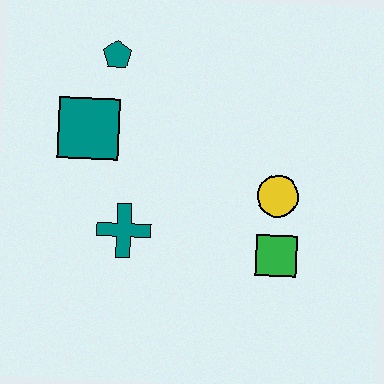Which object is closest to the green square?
The yellow circle is closest to the green square.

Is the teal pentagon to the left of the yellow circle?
Yes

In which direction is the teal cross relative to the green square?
The teal cross is to the left of the green square.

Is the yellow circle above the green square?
Yes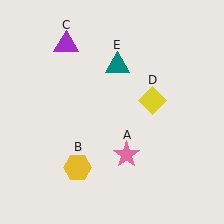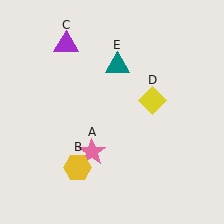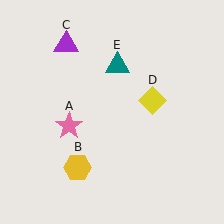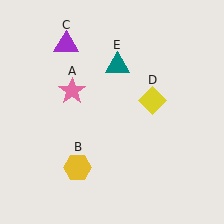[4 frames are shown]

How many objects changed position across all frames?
1 object changed position: pink star (object A).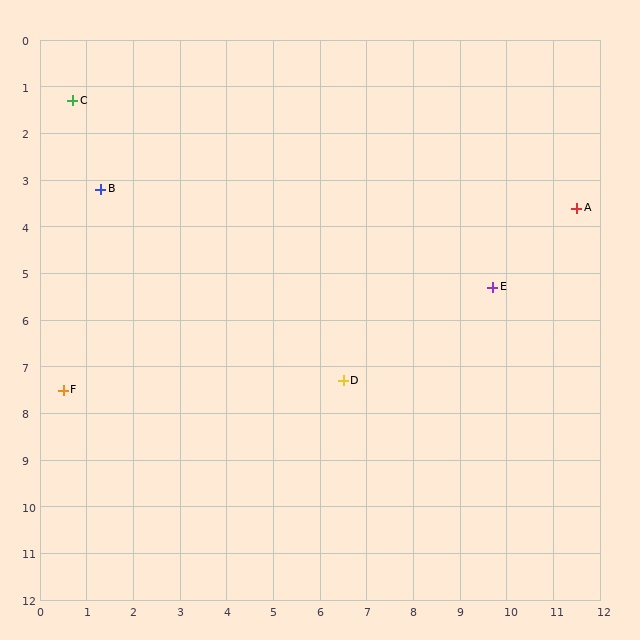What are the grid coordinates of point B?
Point B is at approximately (1.3, 3.2).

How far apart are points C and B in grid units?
Points C and B are about 2.0 grid units apart.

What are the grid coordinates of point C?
Point C is at approximately (0.7, 1.3).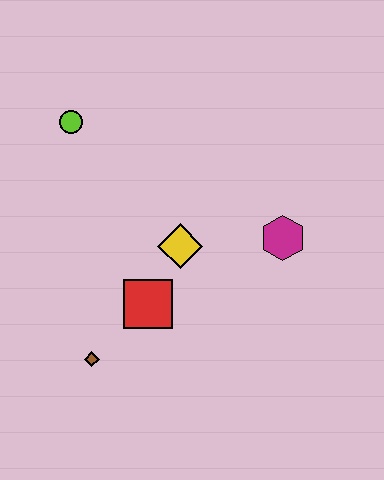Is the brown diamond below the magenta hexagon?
Yes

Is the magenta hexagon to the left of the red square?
No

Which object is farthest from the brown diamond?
The lime circle is farthest from the brown diamond.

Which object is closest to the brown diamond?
The red square is closest to the brown diamond.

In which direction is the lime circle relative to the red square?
The lime circle is above the red square.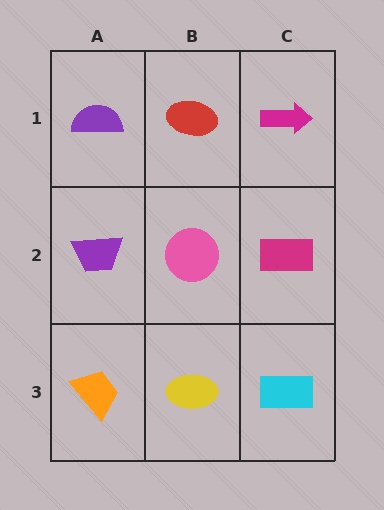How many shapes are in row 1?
3 shapes.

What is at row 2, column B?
A pink circle.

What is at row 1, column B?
A red ellipse.